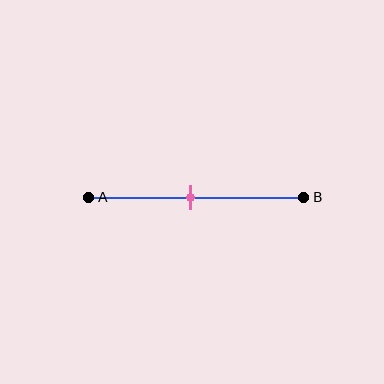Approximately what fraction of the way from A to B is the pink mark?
The pink mark is approximately 45% of the way from A to B.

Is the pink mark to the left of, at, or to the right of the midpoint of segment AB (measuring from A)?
The pink mark is approximately at the midpoint of segment AB.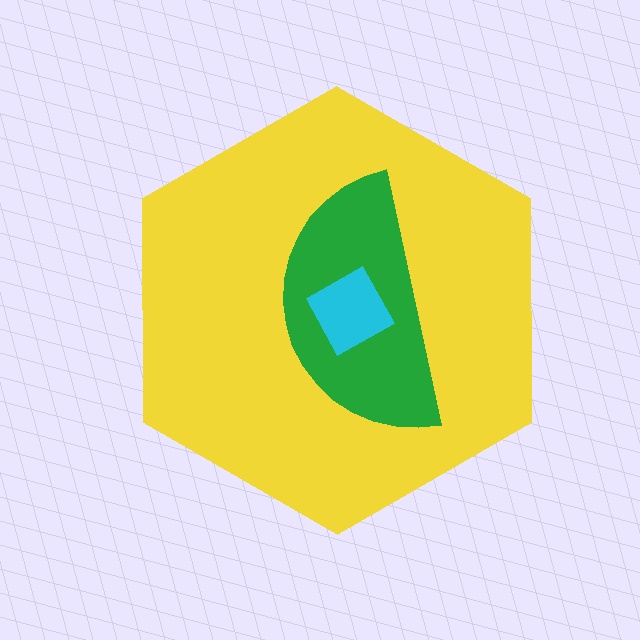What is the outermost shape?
The yellow hexagon.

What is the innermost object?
The cyan square.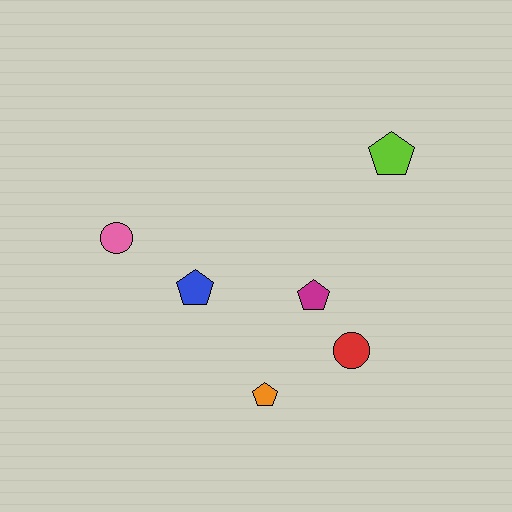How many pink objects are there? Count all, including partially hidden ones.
There is 1 pink object.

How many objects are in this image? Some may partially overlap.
There are 6 objects.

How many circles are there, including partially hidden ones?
There are 2 circles.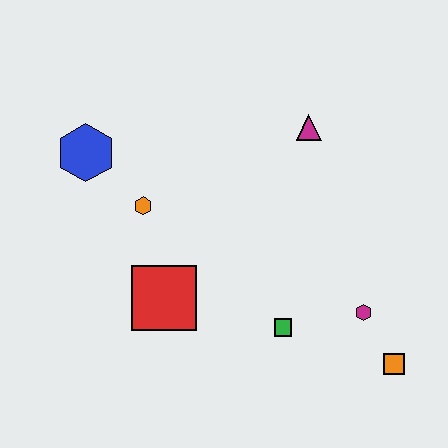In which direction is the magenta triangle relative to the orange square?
The magenta triangle is above the orange square.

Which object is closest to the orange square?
The magenta hexagon is closest to the orange square.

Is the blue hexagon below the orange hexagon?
No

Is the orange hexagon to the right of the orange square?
No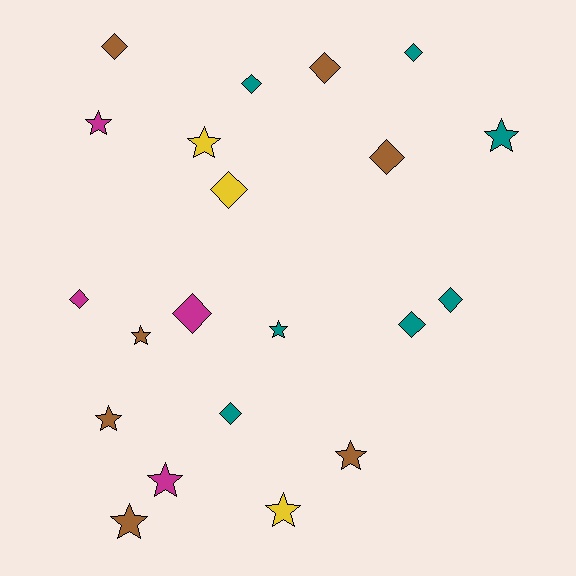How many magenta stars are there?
There are 2 magenta stars.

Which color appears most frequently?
Teal, with 7 objects.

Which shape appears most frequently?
Diamond, with 11 objects.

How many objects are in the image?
There are 21 objects.